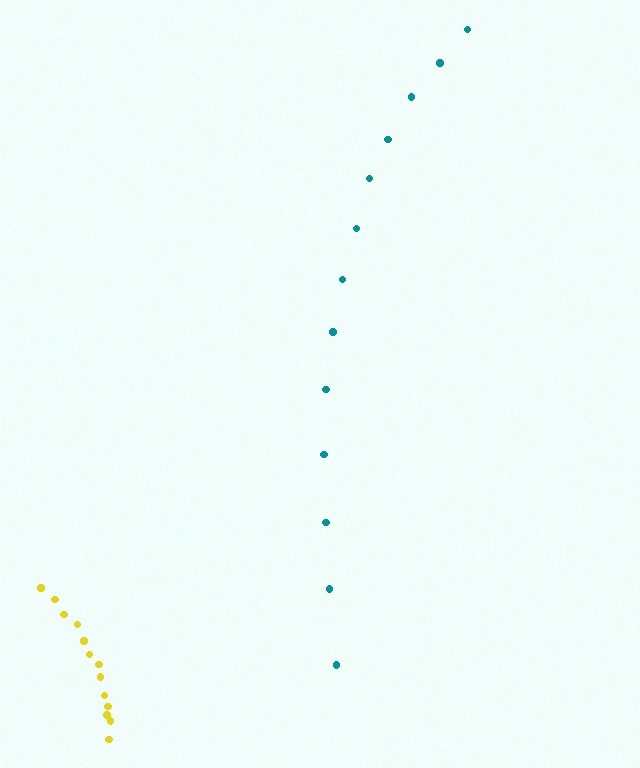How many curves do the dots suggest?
There are 2 distinct paths.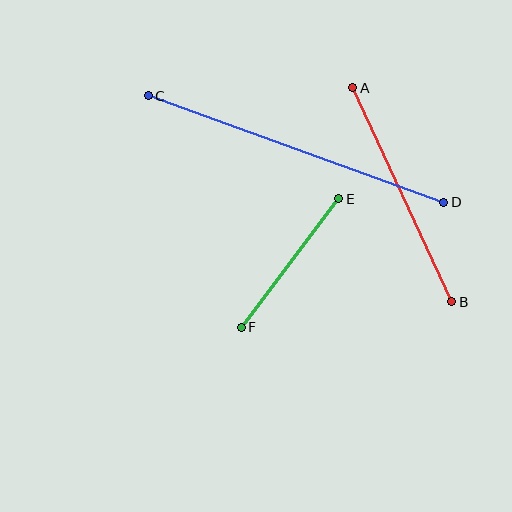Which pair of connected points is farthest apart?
Points C and D are farthest apart.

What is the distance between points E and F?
The distance is approximately 162 pixels.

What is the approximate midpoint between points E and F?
The midpoint is at approximately (290, 263) pixels.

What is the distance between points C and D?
The distance is approximately 314 pixels.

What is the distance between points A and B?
The distance is approximately 236 pixels.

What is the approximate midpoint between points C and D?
The midpoint is at approximately (296, 149) pixels.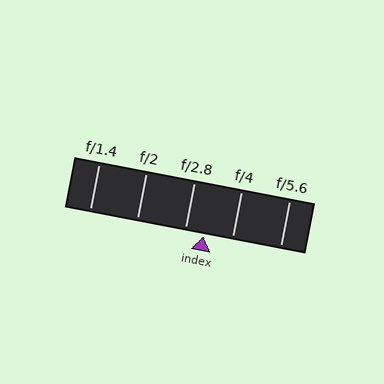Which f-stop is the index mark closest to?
The index mark is closest to f/2.8.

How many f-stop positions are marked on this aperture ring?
There are 5 f-stop positions marked.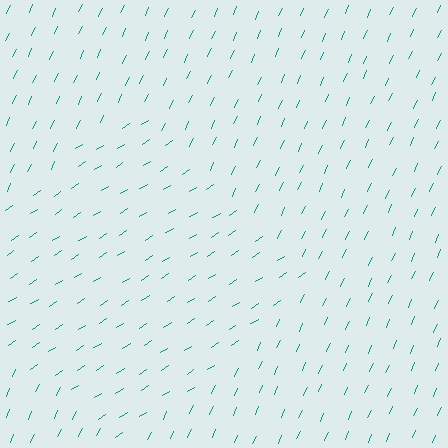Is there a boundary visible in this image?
Yes, there is a texture boundary formed by a change in line orientation.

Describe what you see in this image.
The image is filled with small teal line segments. A diamond region in the image has lines oriented differently from the surrounding lines, creating a visible texture boundary.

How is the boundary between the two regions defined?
The boundary is defined purely by a change in line orientation (approximately 32 degrees difference). All lines are the same color and thickness.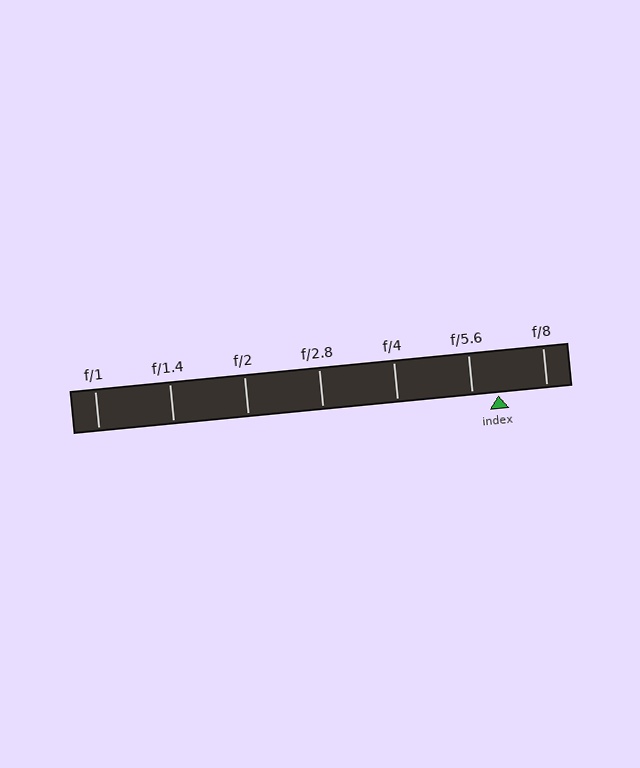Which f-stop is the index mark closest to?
The index mark is closest to f/5.6.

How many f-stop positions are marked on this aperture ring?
There are 7 f-stop positions marked.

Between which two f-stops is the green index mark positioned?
The index mark is between f/5.6 and f/8.